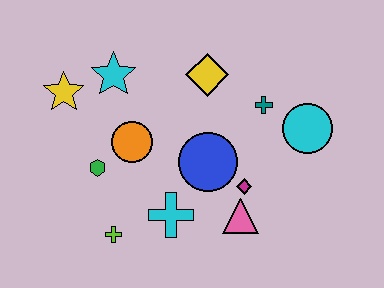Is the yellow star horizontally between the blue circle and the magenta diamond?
No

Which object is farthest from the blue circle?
The yellow star is farthest from the blue circle.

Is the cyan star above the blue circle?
Yes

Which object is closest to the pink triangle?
The magenta diamond is closest to the pink triangle.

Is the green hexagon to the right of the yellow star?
Yes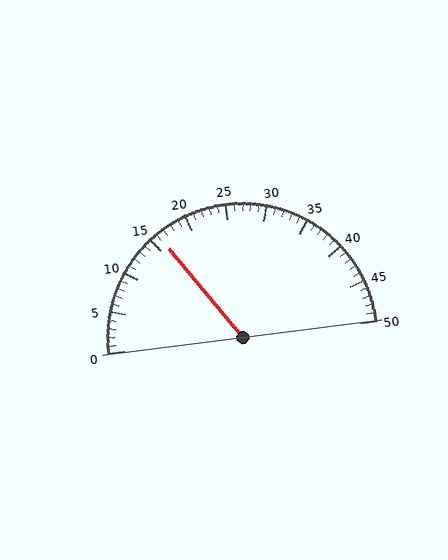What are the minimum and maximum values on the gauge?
The gauge ranges from 0 to 50.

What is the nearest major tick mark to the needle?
The nearest major tick mark is 15.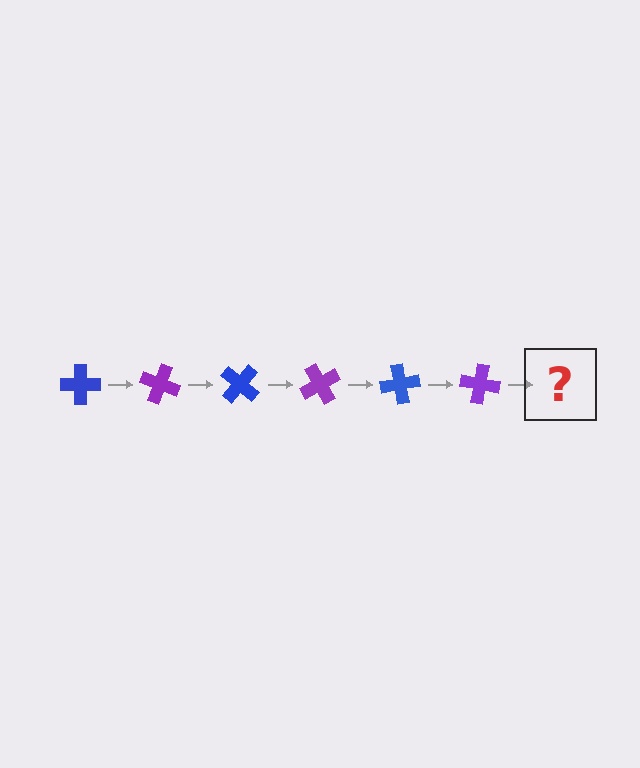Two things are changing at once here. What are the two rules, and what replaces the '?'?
The two rules are that it rotates 20 degrees each step and the color cycles through blue and purple. The '?' should be a blue cross, rotated 120 degrees from the start.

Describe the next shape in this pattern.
It should be a blue cross, rotated 120 degrees from the start.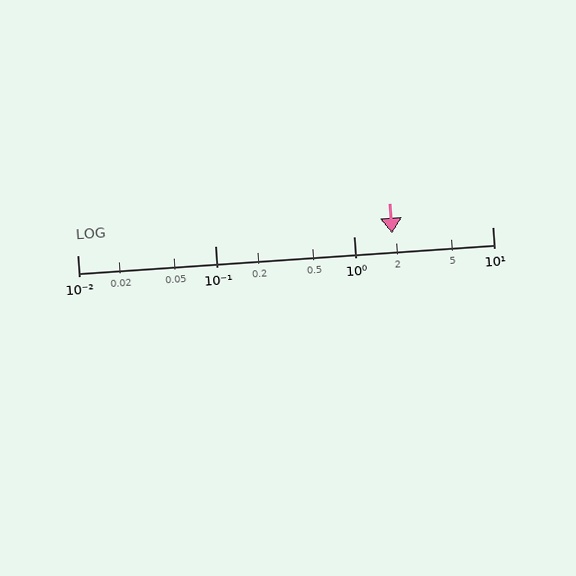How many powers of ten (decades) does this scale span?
The scale spans 3 decades, from 0.01 to 10.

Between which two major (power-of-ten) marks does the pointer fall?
The pointer is between 1 and 10.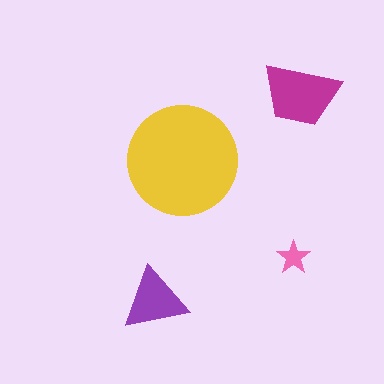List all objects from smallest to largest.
The pink star, the purple triangle, the magenta trapezoid, the yellow circle.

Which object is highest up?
The magenta trapezoid is topmost.